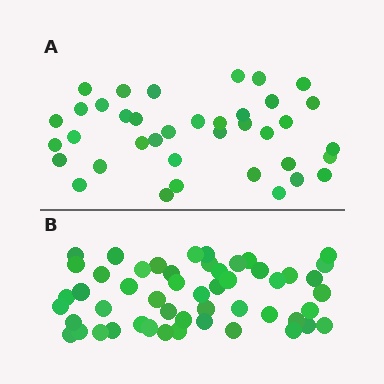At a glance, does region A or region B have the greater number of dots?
Region B (the bottom region) has more dots.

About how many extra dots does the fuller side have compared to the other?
Region B has approximately 15 more dots than region A.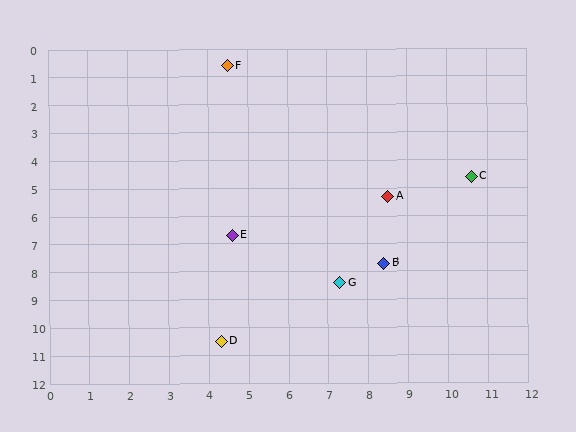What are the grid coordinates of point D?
Point D is at approximately (4.3, 10.5).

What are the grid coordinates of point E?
Point E is at approximately (4.6, 6.7).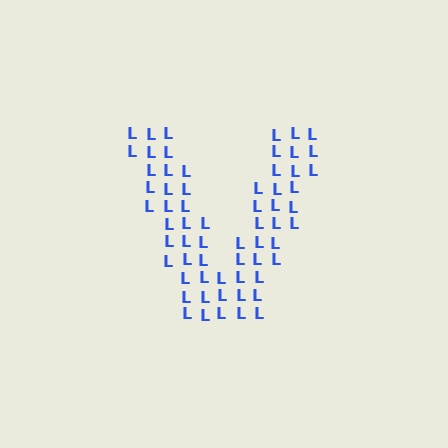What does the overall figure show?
The overall figure shows the letter V.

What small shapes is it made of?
It is made of small letter L's.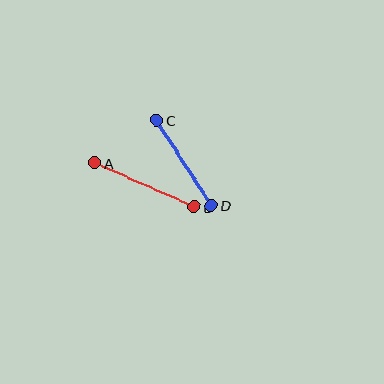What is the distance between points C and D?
The distance is approximately 101 pixels.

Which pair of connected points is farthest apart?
Points A and B are farthest apart.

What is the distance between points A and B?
The distance is approximately 109 pixels.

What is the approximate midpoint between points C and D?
The midpoint is at approximately (184, 163) pixels.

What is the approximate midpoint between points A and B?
The midpoint is at approximately (144, 185) pixels.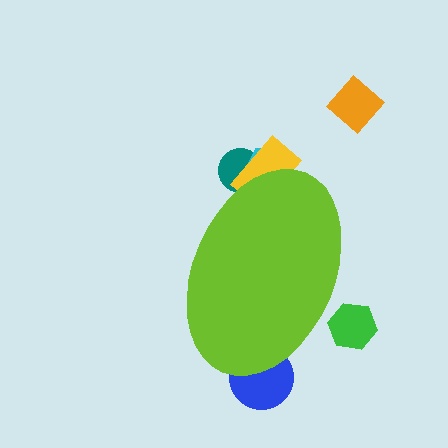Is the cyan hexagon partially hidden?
Yes, the cyan hexagon is partially hidden behind the lime ellipse.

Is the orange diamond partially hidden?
No, the orange diamond is fully visible.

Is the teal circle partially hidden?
Yes, the teal circle is partially hidden behind the lime ellipse.